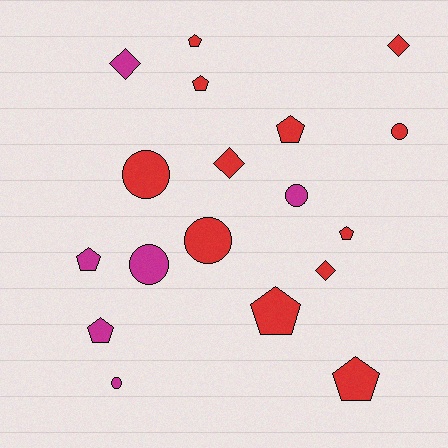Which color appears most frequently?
Red, with 12 objects.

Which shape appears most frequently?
Pentagon, with 8 objects.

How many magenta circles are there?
There are 3 magenta circles.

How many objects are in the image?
There are 18 objects.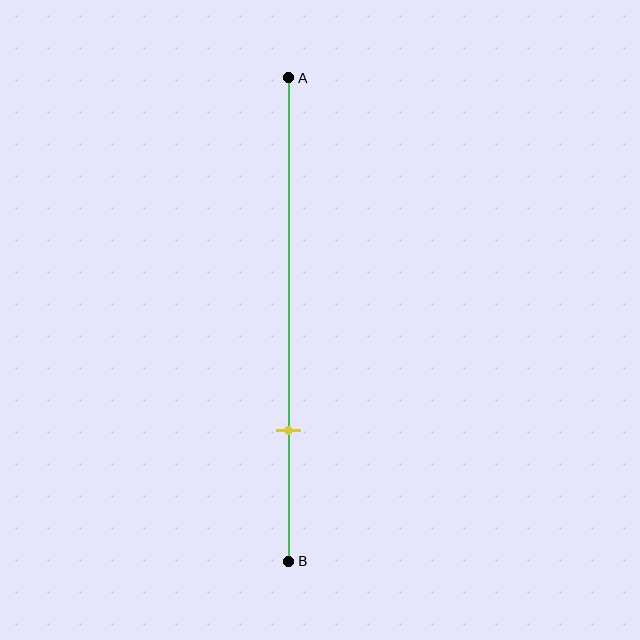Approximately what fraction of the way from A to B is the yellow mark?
The yellow mark is approximately 75% of the way from A to B.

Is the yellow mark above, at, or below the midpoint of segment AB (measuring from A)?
The yellow mark is below the midpoint of segment AB.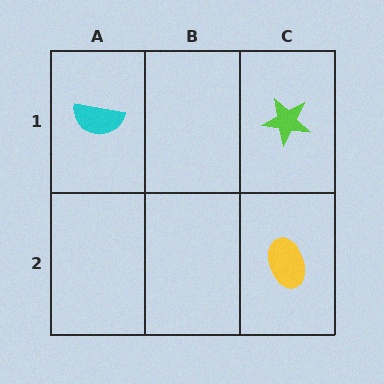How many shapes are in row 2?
1 shape.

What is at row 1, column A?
A cyan semicircle.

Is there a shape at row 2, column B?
No, that cell is empty.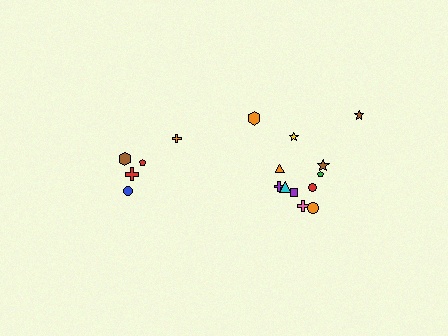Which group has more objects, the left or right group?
The right group.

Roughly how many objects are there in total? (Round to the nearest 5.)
Roughly 15 objects in total.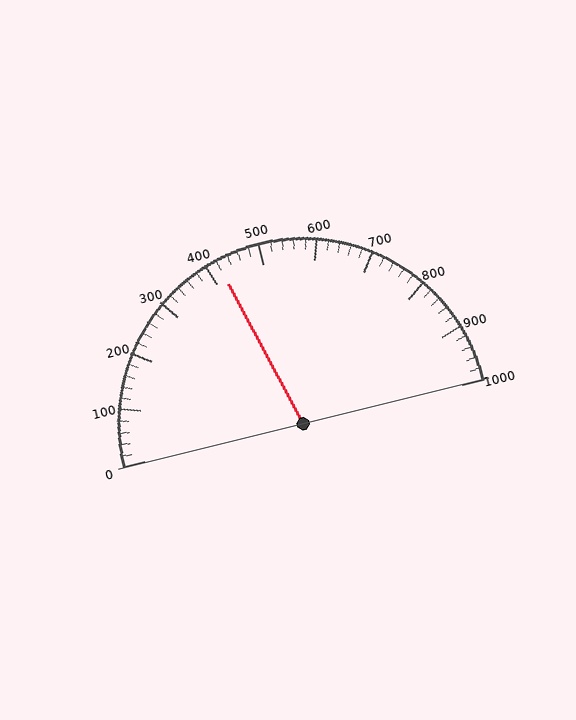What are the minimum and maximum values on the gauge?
The gauge ranges from 0 to 1000.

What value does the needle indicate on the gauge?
The needle indicates approximately 420.